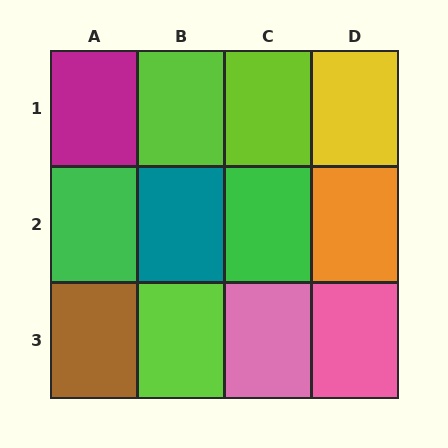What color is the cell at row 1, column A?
Magenta.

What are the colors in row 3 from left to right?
Brown, lime, pink, pink.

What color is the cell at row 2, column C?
Green.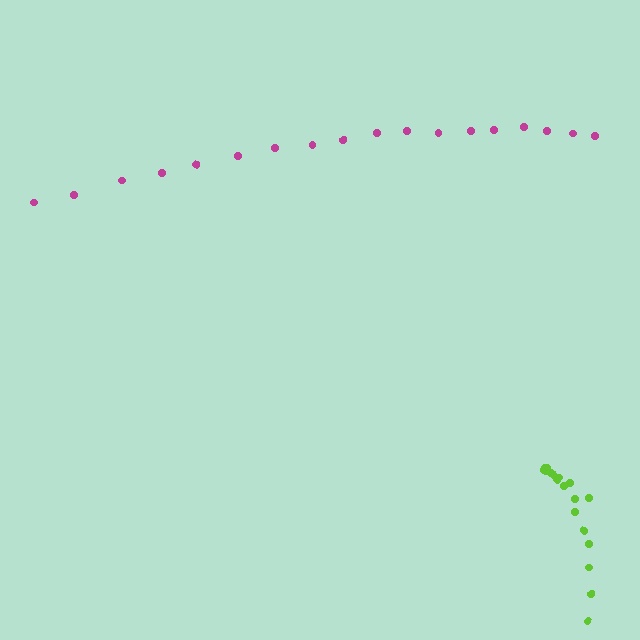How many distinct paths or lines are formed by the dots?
There are 2 distinct paths.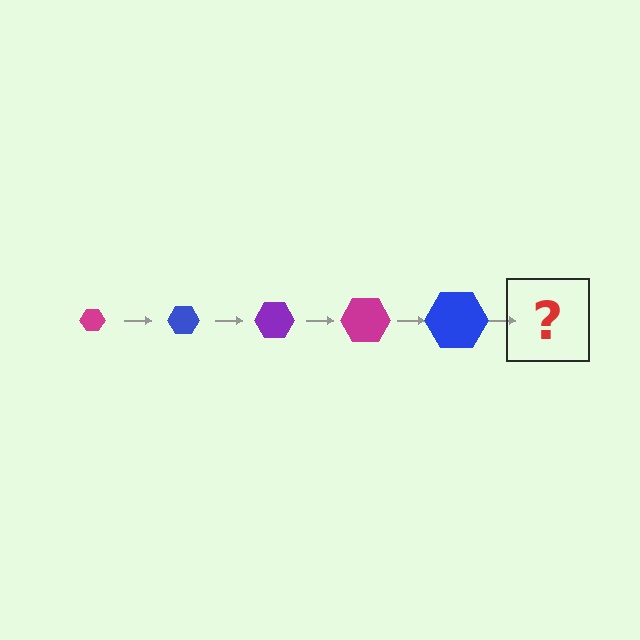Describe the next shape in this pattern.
It should be a purple hexagon, larger than the previous one.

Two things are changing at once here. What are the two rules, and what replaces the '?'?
The two rules are that the hexagon grows larger each step and the color cycles through magenta, blue, and purple. The '?' should be a purple hexagon, larger than the previous one.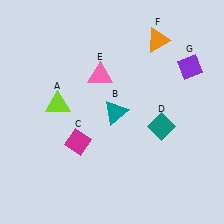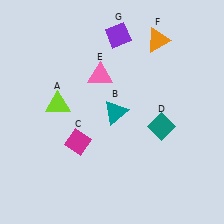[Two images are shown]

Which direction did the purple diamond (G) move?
The purple diamond (G) moved left.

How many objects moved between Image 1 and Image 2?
1 object moved between the two images.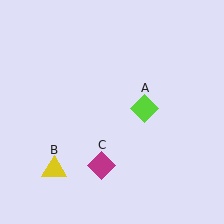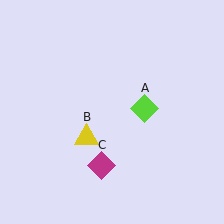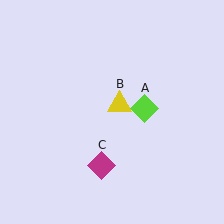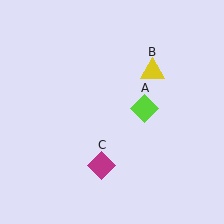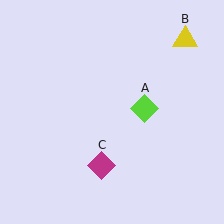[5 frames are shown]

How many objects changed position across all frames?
1 object changed position: yellow triangle (object B).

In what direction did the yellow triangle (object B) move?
The yellow triangle (object B) moved up and to the right.